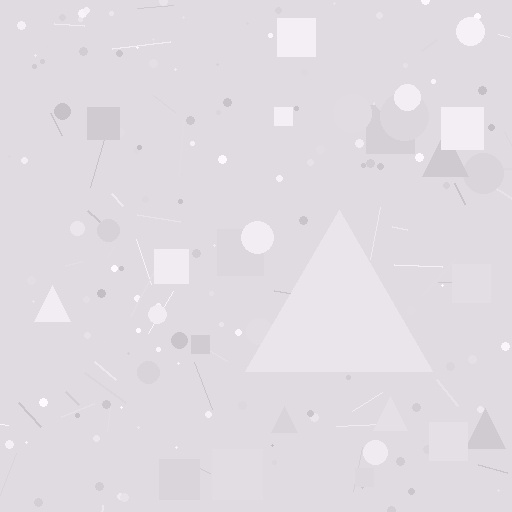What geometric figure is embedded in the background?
A triangle is embedded in the background.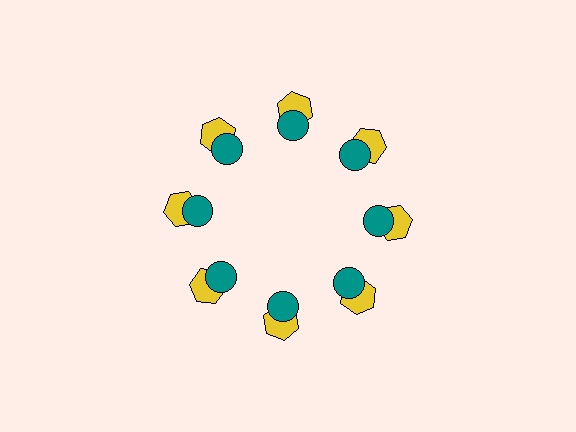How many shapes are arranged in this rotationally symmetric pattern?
There are 16 shapes, arranged in 8 groups of 2.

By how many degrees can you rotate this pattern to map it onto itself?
The pattern maps onto itself every 45 degrees of rotation.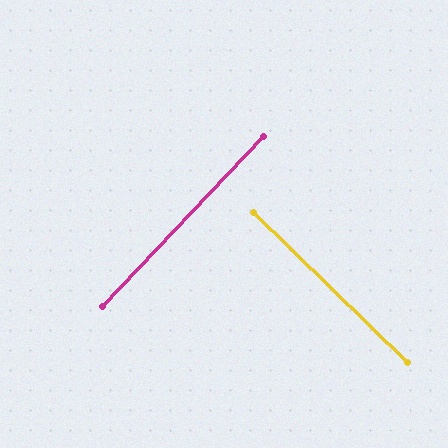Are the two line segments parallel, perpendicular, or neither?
Perpendicular — they meet at approximately 89°.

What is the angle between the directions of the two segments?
Approximately 89 degrees.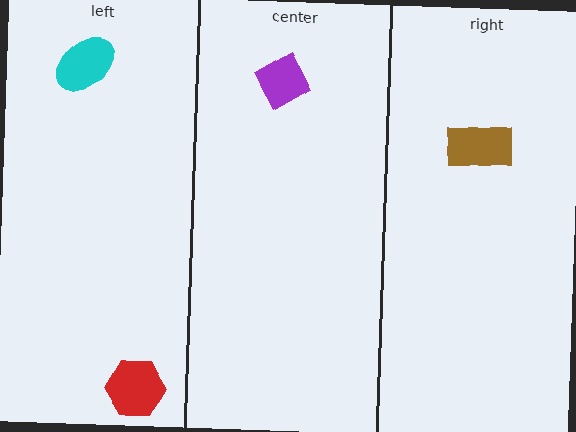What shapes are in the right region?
The brown rectangle.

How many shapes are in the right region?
1.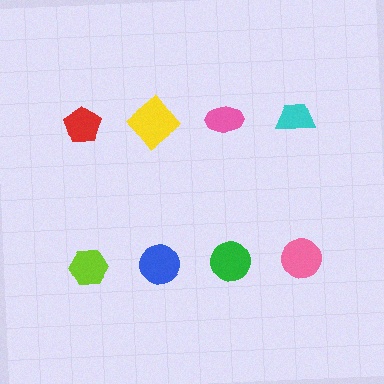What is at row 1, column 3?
A pink ellipse.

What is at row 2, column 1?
A lime hexagon.